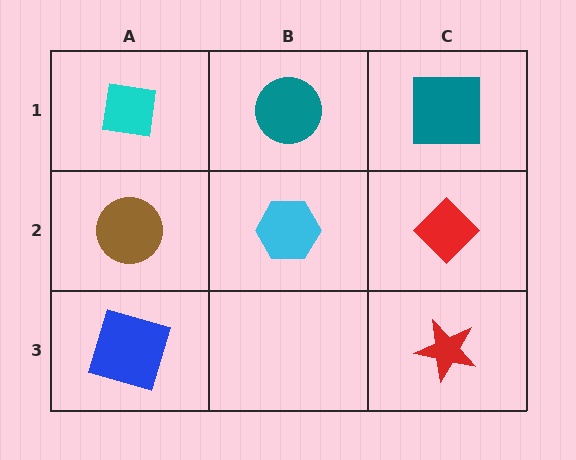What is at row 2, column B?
A cyan hexagon.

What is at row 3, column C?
A red star.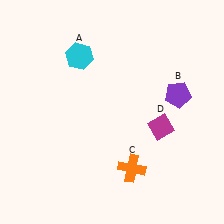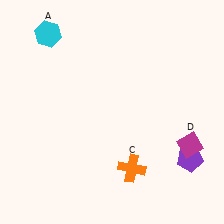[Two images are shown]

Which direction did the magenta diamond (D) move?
The magenta diamond (D) moved right.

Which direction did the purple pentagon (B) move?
The purple pentagon (B) moved down.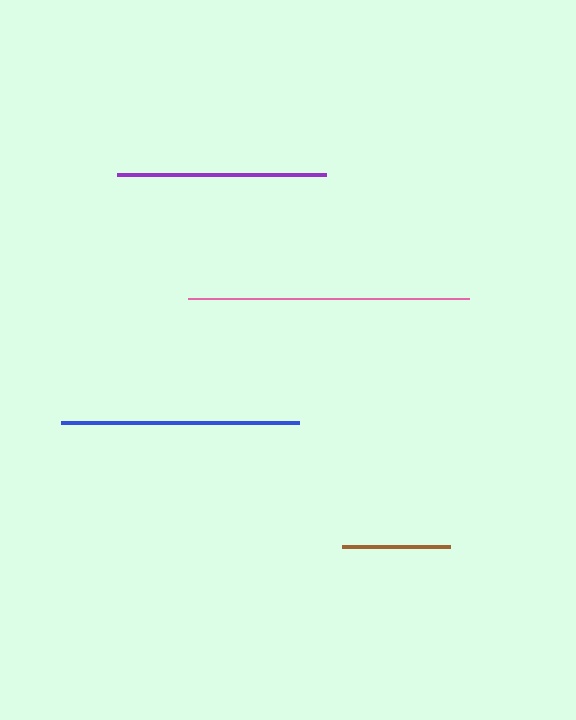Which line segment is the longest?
The pink line is the longest at approximately 281 pixels.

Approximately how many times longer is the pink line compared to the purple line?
The pink line is approximately 1.3 times the length of the purple line.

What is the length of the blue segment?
The blue segment is approximately 237 pixels long.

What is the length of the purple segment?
The purple segment is approximately 209 pixels long.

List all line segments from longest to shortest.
From longest to shortest: pink, blue, purple, brown.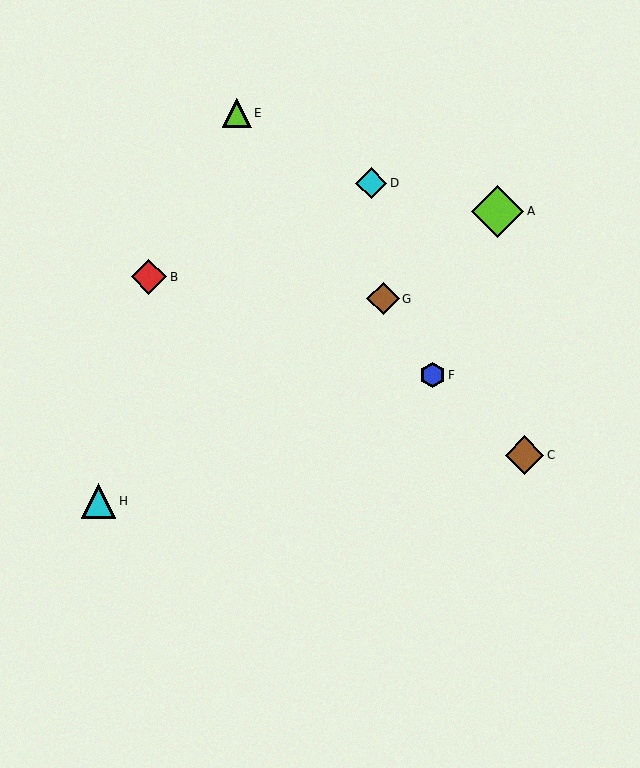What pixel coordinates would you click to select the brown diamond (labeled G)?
Click at (383, 299) to select the brown diamond G.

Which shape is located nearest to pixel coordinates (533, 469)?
The brown diamond (labeled C) at (525, 455) is nearest to that location.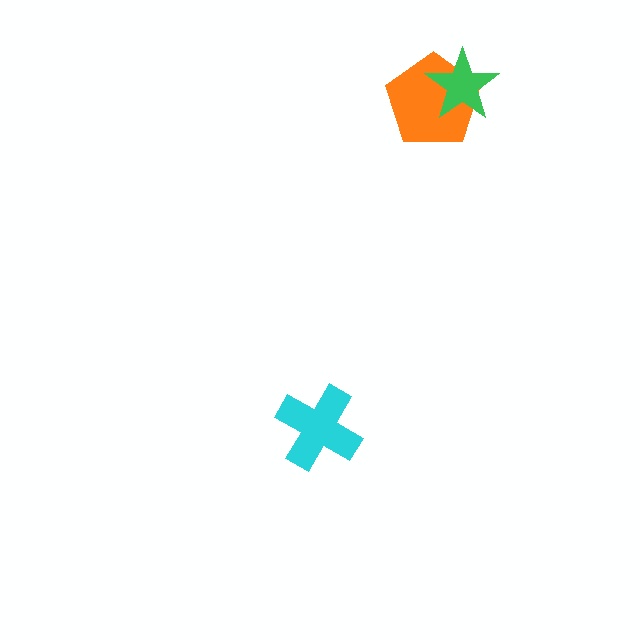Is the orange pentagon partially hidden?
Yes, it is partially covered by another shape.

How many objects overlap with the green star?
1 object overlaps with the green star.